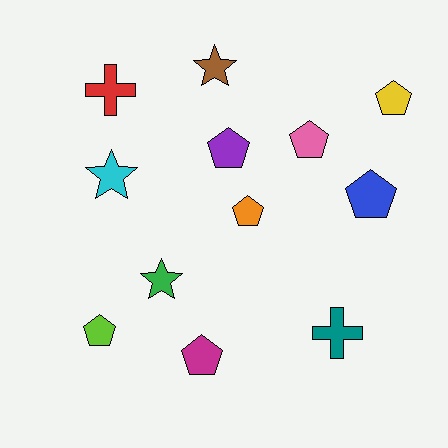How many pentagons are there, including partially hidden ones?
There are 7 pentagons.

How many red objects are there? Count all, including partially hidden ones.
There is 1 red object.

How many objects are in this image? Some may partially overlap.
There are 12 objects.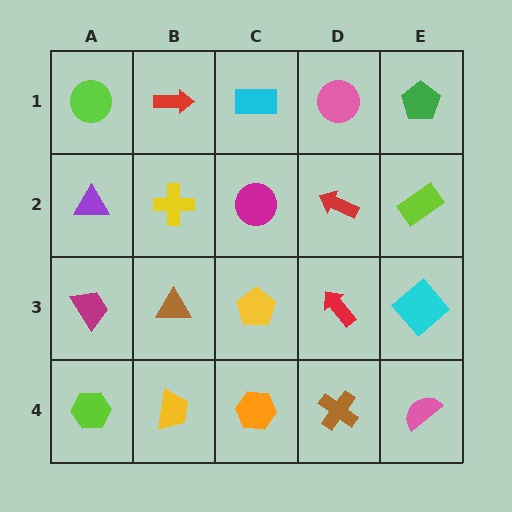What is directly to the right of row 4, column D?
A pink semicircle.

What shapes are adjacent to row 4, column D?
A red arrow (row 3, column D), an orange hexagon (row 4, column C), a pink semicircle (row 4, column E).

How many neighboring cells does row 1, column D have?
3.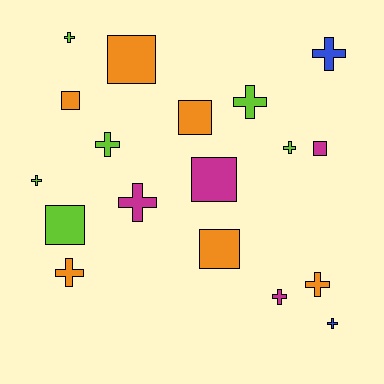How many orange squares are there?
There are 4 orange squares.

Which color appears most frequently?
Lime, with 6 objects.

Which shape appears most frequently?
Cross, with 11 objects.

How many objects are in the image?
There are 18 objects.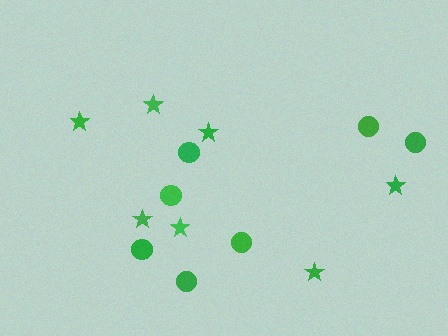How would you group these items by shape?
There are 2 groups: one group of circles (7) and one group of stars (7).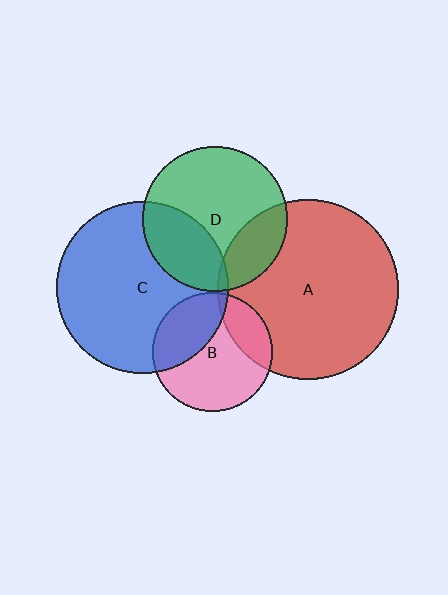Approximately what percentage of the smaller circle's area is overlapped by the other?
Approximately 30%.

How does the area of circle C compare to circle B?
Approximately 2.1 times.